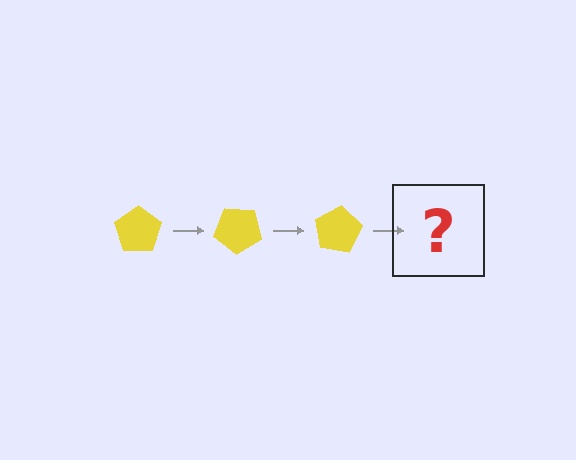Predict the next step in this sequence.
The next step is a yellow pentagon rotated 120 degrees.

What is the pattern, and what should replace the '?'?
The pattern is that the pentagon rotates 40 degrees each step. The '?' should be a yellow pentagon rotated 120 degrees.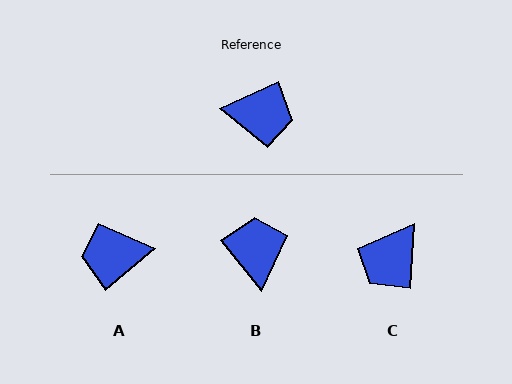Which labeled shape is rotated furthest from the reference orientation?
A, about 165 degrees away.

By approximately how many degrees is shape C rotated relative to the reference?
Approximately 118 degrees clockwise.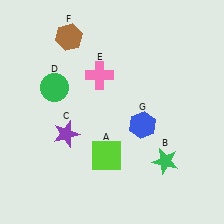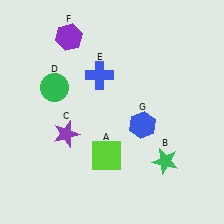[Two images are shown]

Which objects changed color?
E changed from pink to blue. F changed from brown to purple.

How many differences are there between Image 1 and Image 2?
There are 2 differences between the two images.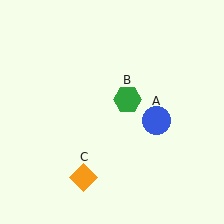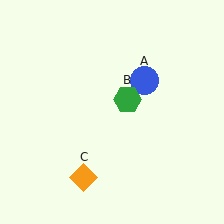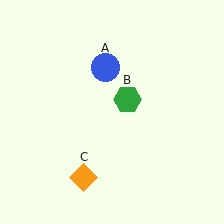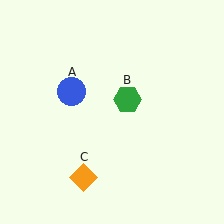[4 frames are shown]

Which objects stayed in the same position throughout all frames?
Green hexagon (object B) and orange diamond (object C) remained stationary.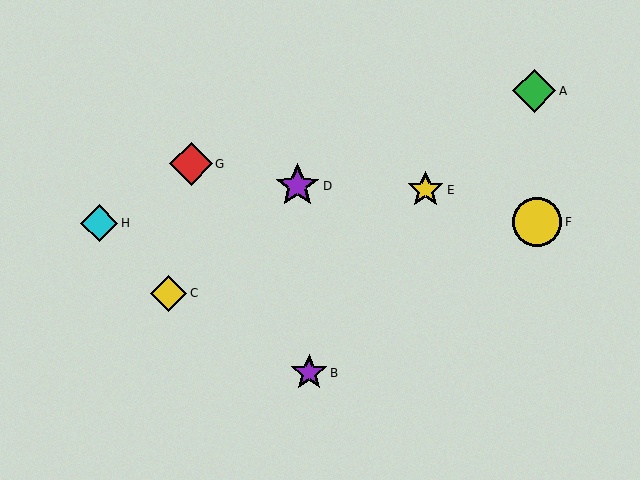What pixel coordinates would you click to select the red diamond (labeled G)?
Click at (191, 164) to select the red diamond G.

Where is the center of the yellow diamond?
The center of the yellow diamond is at (168, 293).